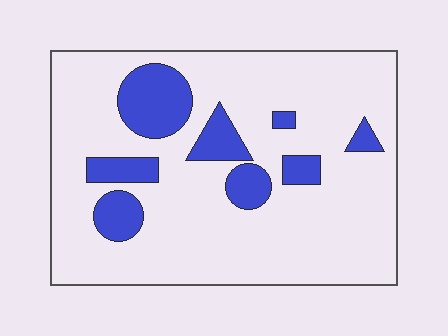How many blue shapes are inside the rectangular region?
8.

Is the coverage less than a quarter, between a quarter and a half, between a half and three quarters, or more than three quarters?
Less than a quarter.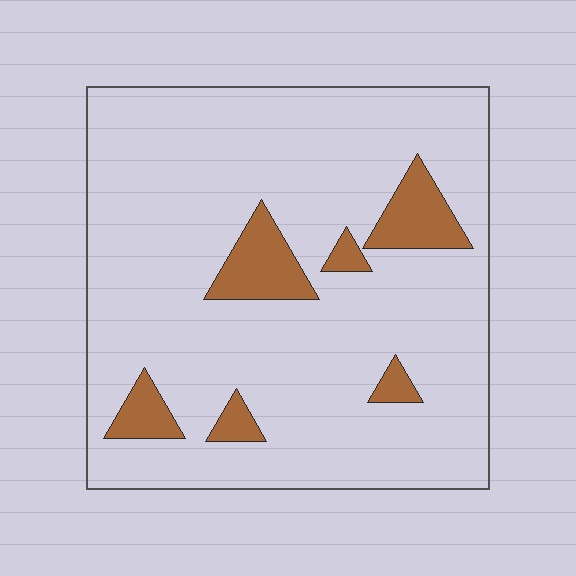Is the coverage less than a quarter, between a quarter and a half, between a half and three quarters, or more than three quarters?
Less than a quarter.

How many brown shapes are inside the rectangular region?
6.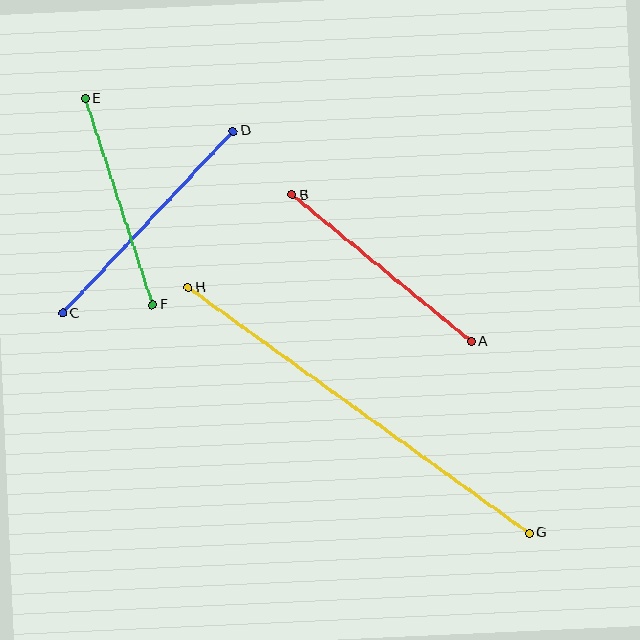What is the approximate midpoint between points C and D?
The midpoint is at approximately (148, 222) pixels.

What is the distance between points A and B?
The distance is approximately 231 pixels.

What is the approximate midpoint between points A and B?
The midpoint is at approximately (382, 268) pixels.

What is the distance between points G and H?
The distance is approximately 420 pixels.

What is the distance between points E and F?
The distance is approximately 217 pixels.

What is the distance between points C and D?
The distance is approximately 250 pixels.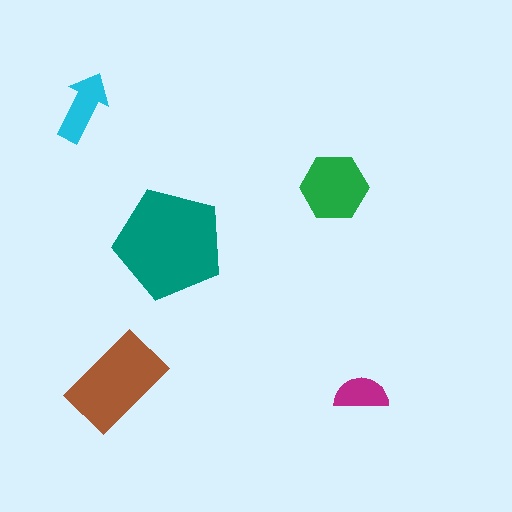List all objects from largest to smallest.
The teal pentagon, the brown rectangle, the green hexagon, the cyan arrow, the magenta semicircle.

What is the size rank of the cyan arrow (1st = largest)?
4th.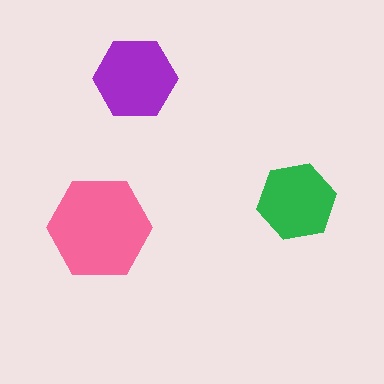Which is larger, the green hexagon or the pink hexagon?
The pink one.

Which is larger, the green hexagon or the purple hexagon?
The purple one.